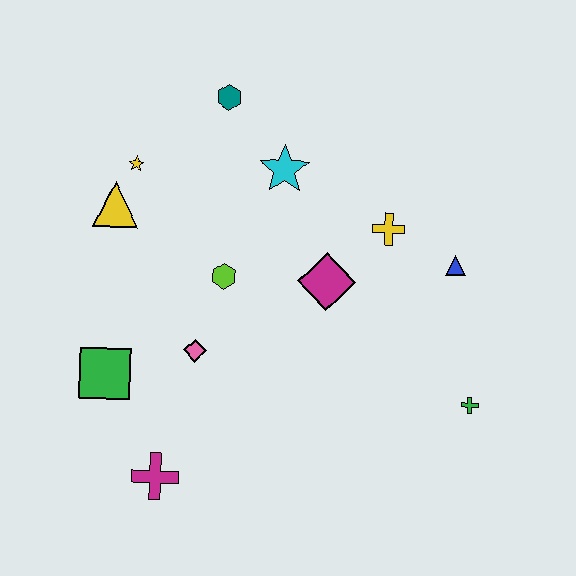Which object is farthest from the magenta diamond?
The magenta cross is farthest from the magenta diamond.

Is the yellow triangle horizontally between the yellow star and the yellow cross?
No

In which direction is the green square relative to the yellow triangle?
The green square is below the yellow triangle.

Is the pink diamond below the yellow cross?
Yes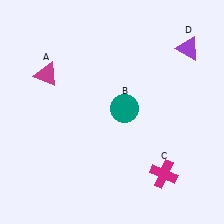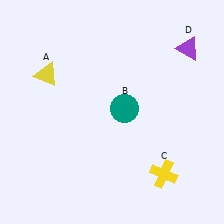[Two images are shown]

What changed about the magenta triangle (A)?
In Image 1, A is magenta. In Image 2, it changed to yellow.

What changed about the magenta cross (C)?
In Image 1, C is magenta. In Image 2, it changed to yellow.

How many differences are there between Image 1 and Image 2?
There are 2 differences between the two images.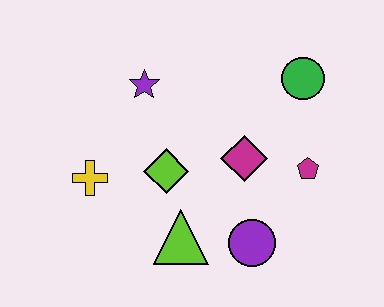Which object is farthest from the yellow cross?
The green circle is farthest from the yellow cross.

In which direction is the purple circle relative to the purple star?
The purple circle is below the purple star.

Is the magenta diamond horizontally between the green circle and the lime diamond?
Yes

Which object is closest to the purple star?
The lime diamond is closest to the purple star.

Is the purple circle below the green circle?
Yes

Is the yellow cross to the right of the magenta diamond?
No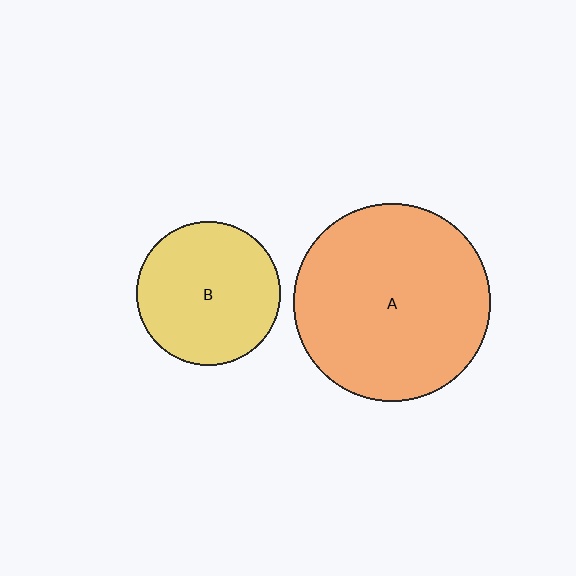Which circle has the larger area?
Circle A (orange).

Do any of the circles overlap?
No, none of the circles overlap.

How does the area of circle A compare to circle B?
Approximately 1.9 times.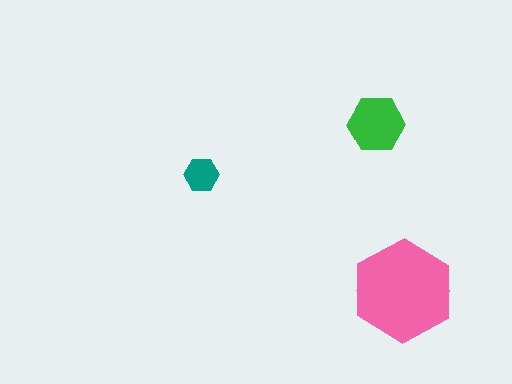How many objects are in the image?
There are 3 objects in the image.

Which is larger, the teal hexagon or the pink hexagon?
The pink one.